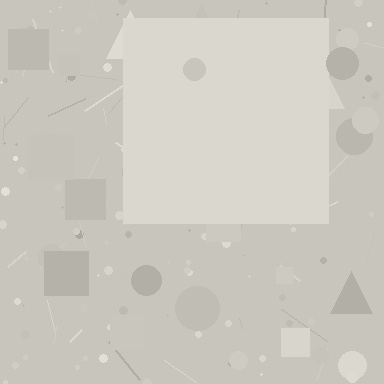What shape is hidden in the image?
A square is hidden in the image.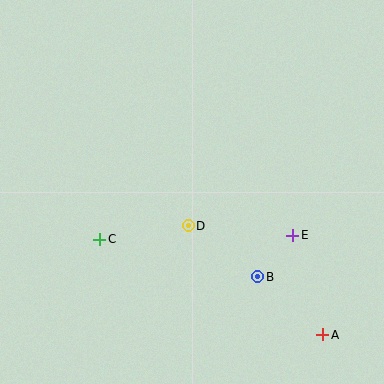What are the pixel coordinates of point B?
Point B is at (258, 277).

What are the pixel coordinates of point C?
Point C is at (100, 239).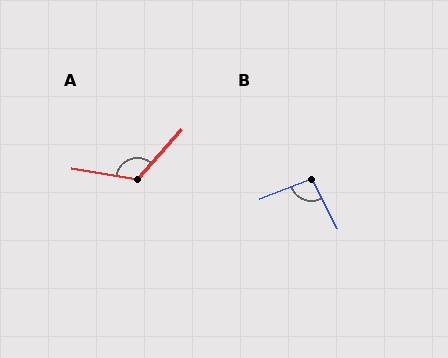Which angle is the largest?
A, at approximately 124 degrees.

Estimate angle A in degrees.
Approximately 124 degrees.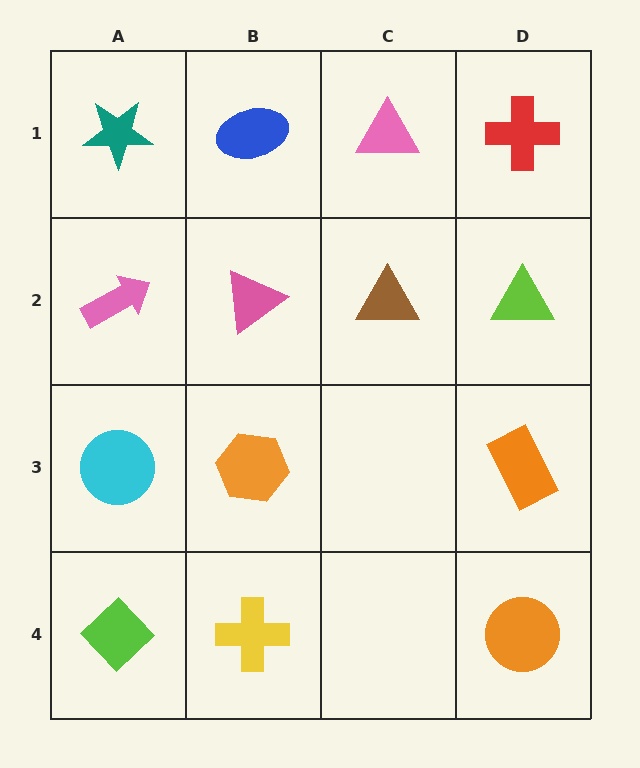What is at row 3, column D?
An orange rectangle.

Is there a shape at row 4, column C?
No, that cell is empty.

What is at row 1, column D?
A red cross.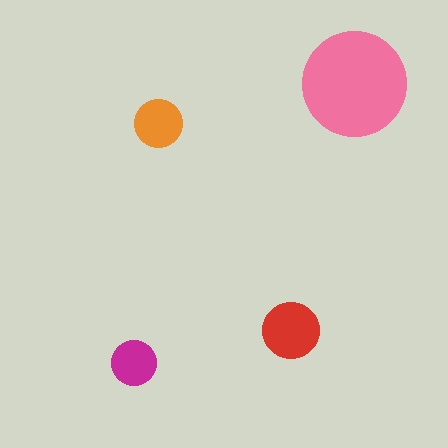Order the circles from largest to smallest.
the pink one, the red one, the orange one, the magenta one.